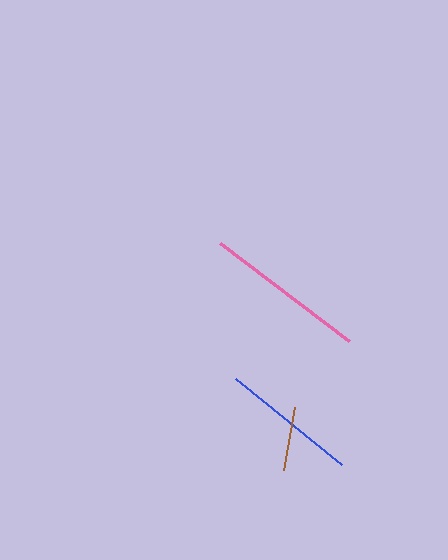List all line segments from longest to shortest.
From longest to shortest: pink, blue, brown.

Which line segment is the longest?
The pink line is the longest at approximately 162 pixels.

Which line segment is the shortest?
The brown line is the shortest at approximately 64 pixels.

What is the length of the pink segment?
The pink segment is approximately 162 pixels long.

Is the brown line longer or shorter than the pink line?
The pink line is longer than the brown line.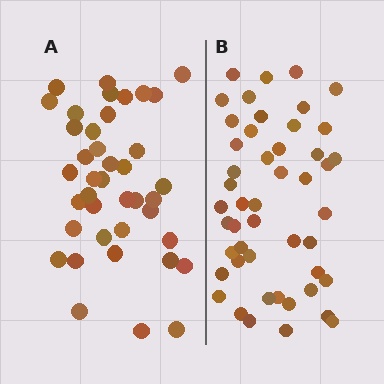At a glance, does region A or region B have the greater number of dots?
Region B (the right region) has more dots.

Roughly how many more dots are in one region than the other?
Region B has roughly 8 or so more dots than region A.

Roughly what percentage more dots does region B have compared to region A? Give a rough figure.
About 20% more.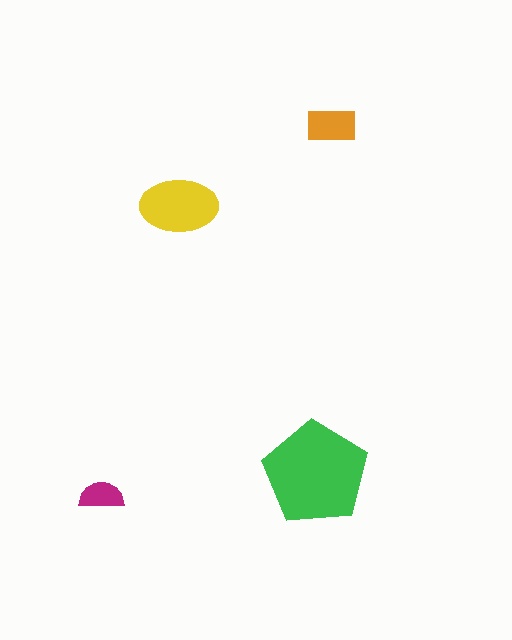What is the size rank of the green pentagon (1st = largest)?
1st.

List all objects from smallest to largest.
The magenta semicircle, the orange rectangle, the yellow ellipse, the green pentagon.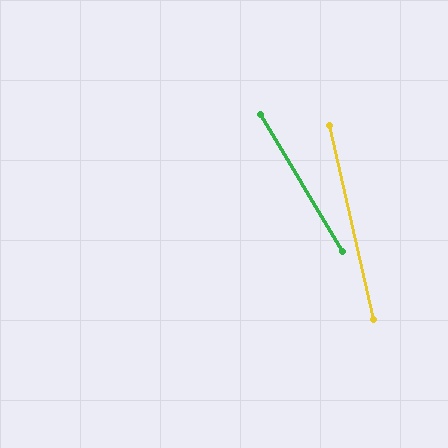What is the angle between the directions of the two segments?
Approximately 18 degrees.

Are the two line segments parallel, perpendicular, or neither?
Neither parallel nor perpendicular — they differ by about 18°.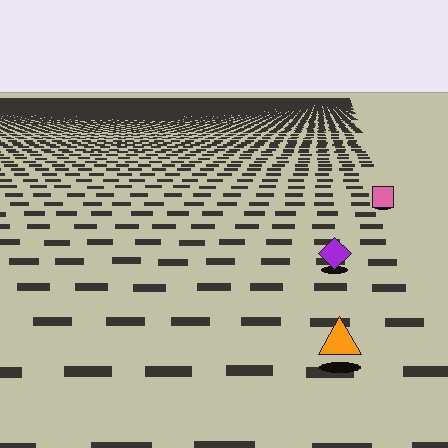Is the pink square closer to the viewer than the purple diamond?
No. The purple diamond is closer — you can tell from the texture gradient: the ground texture is coarser near it.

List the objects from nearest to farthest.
From nearest to farthest: the orange triangle, the purple diamond, the pink square.